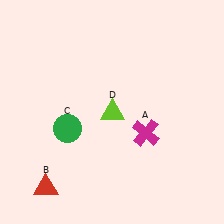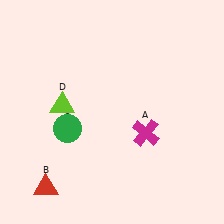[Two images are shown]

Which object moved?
The lime triangle (D) moved left.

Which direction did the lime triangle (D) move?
The lime triangle (D) moved left.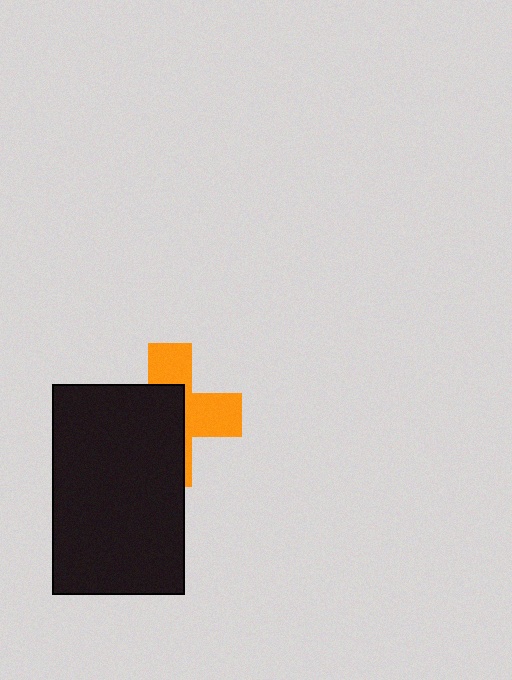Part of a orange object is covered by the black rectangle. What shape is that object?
It is a cross.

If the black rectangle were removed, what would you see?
You would see the complete orange cross.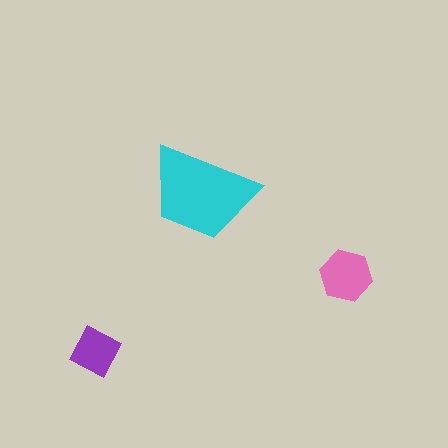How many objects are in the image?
There are 3 objects in the image.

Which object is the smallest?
The purple diamond.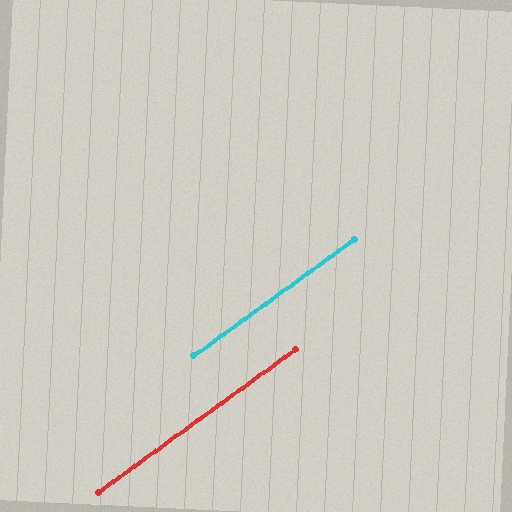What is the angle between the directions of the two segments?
Approximately 0 degrees.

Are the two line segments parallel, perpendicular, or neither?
Parallel — their directions differ by only 0.2°.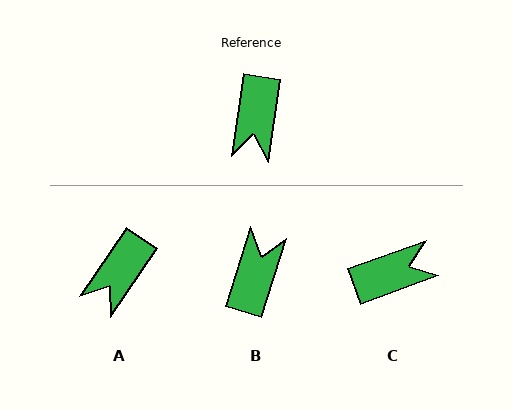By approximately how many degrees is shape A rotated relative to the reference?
Approximately 26 degrees clockwise.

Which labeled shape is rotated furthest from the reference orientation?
B, about 171 degrees away.